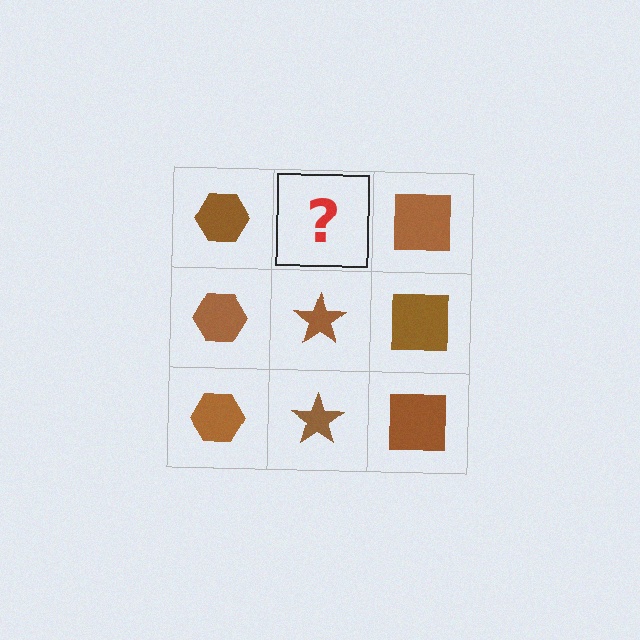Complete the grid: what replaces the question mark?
The question mark should be replaced with a brown star.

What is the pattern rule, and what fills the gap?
The rule is that each column has a consistent shape. The gap should be filled with a brown star.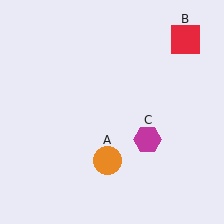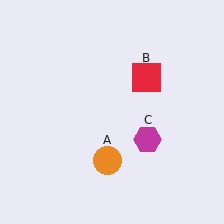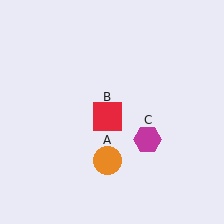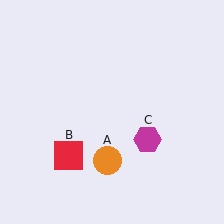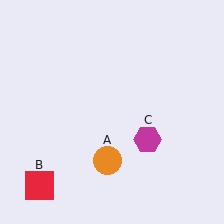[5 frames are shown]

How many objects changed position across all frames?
1 object changed position: red square (object B).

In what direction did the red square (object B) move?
The red square (object B) moved down and to the left.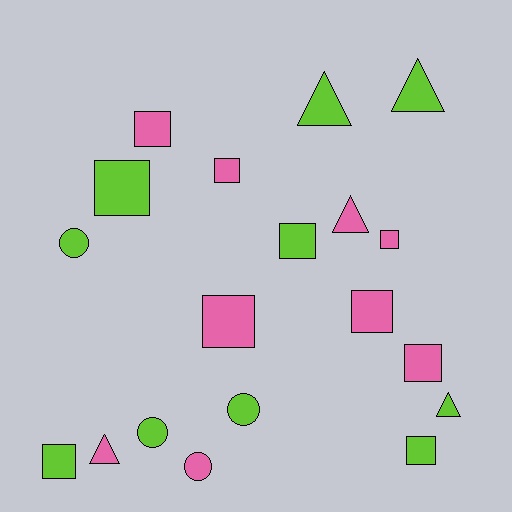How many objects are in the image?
There are 19 objects.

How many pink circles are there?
There is 1 pink circle.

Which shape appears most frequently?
Square, with 10 objects.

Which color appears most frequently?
Lime, with 10 objects.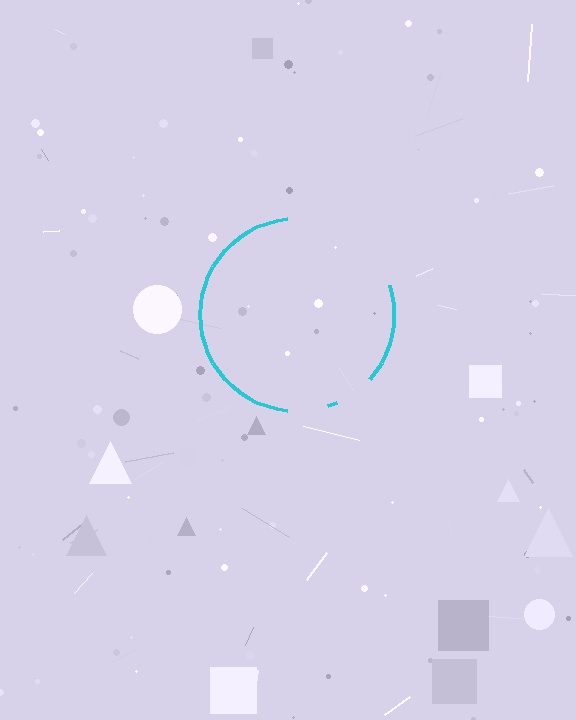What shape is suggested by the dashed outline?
The dashed outline suggests a circle.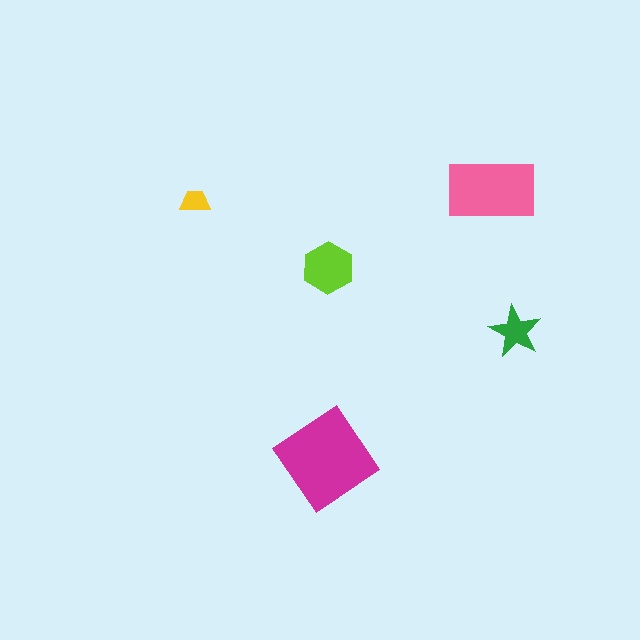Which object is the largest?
The magenta diamond.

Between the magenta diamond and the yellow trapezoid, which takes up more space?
The magenta diamond.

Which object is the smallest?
The yellow trapezoid.